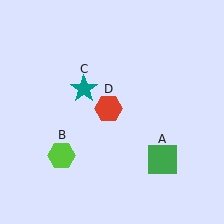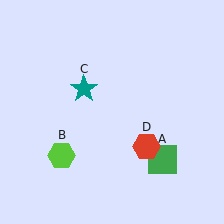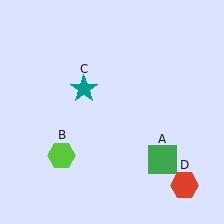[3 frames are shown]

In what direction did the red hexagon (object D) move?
The red hexagon (object D) moved down and to the right.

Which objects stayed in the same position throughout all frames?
Green square (object A) and lime hexagon (object B) and teal star (object C) remained stationary.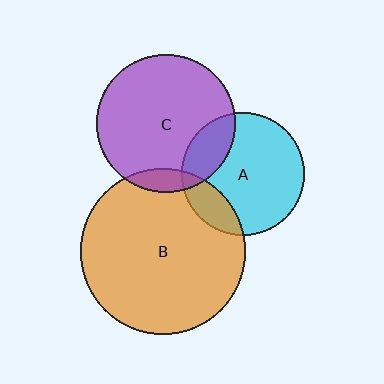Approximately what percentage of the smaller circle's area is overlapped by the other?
Approximately 20%.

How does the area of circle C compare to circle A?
Approximately 1.3 times.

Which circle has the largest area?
Circle B (orange).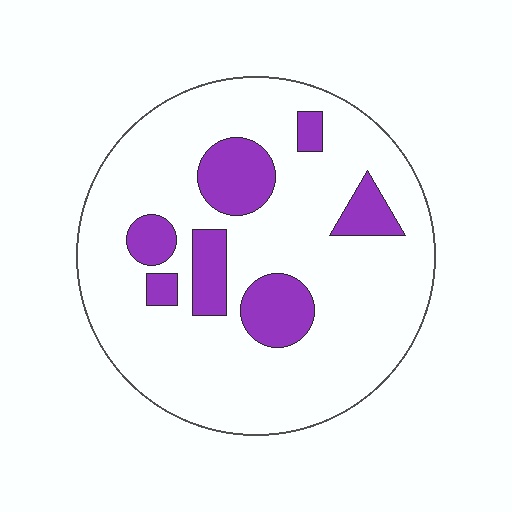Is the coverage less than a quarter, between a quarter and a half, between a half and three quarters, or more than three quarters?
Less than a quarter.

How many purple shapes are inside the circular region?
7.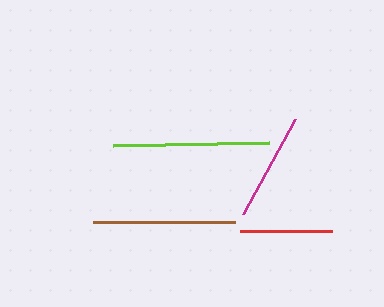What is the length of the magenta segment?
The magenta segment is approximately 108 pixels long.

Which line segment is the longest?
The lime line is the longest at approximately 156 pixels.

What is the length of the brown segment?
The brown segment is approximately 142 pixels long.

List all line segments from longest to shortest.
From longest to shortest: lime, brown, magenta, red.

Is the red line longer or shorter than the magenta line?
The magenta line is longer than the red line.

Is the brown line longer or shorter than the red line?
The brown line is longer than the red line.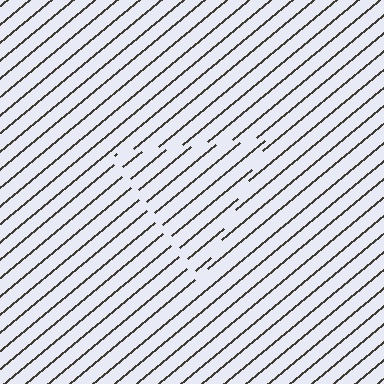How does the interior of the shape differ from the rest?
The interior of the shape contains the same grating, shifted by half a period — the contour is defined by the phase discontinuity where line-ends from the inner and outer gratings abut.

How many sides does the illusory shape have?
3 sides — the line-ends trace a triangle.